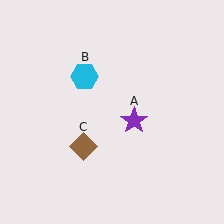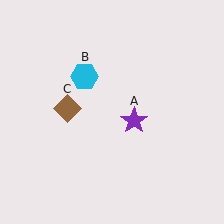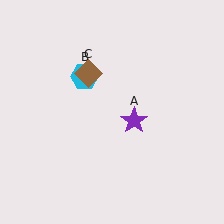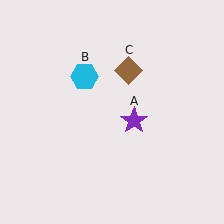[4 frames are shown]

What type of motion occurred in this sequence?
The brown diamond (object C) rotated clockwise around the center of the scene.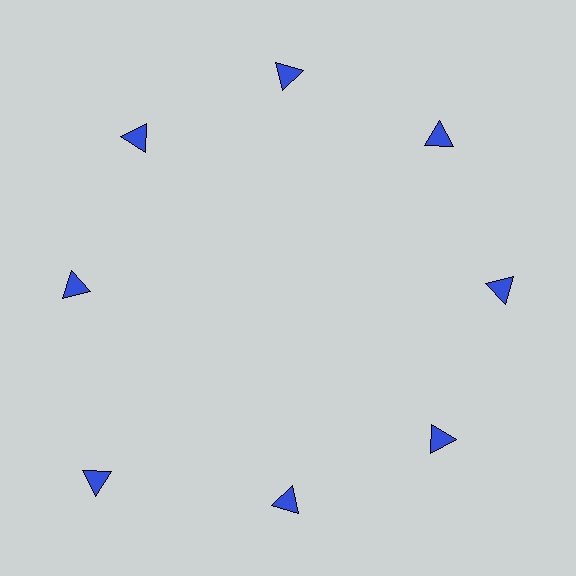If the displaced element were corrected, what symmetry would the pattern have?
It would have 8-fold rotational symmetry — the pattern would map onto itself every 45 degrees.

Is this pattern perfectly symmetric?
No. The 8 blue triangles are arranged in a ring, but one element near the 8 o'clock position is pushed outward from the center, breaking the 8-fold rotational symmetry.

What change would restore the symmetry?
The symmetry would be restored by moving it inward, back onto the ring so that all 8 triangles sit at equal angles and equal distance from the center.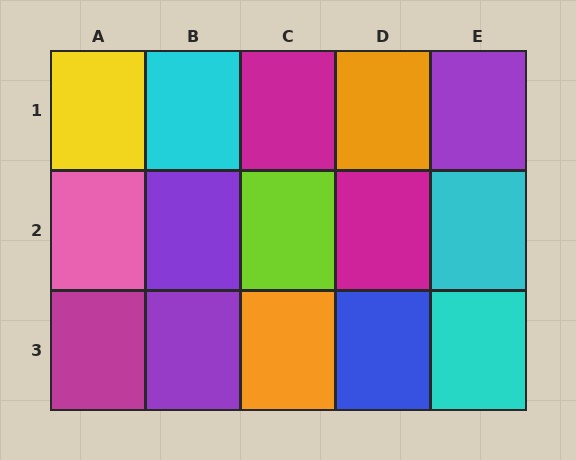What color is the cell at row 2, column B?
Purple.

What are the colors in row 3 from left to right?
Magenta, purple, orange, blue, cyan.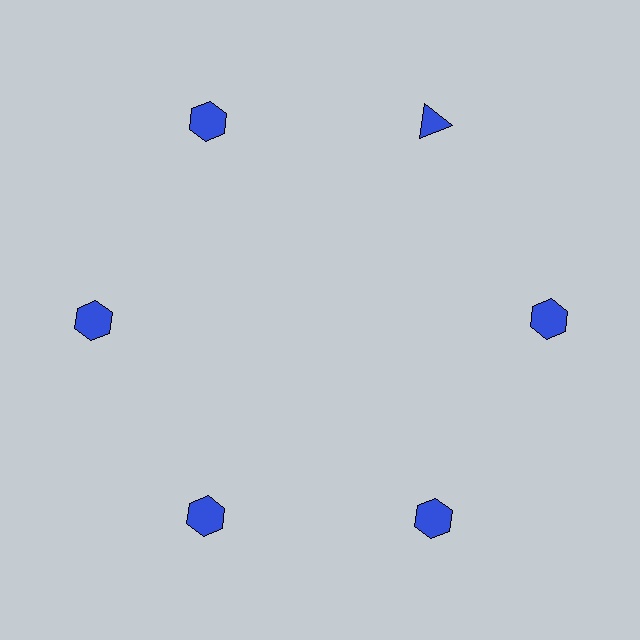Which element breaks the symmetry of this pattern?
The blue triangle at roughly the 1 o'clock position breaks the symmetry. All other shapes are blue hexagons.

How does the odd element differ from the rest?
It has a different shape: triangle instead of hexagon.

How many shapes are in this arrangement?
There are 6 shapes arranged in a ring pattern.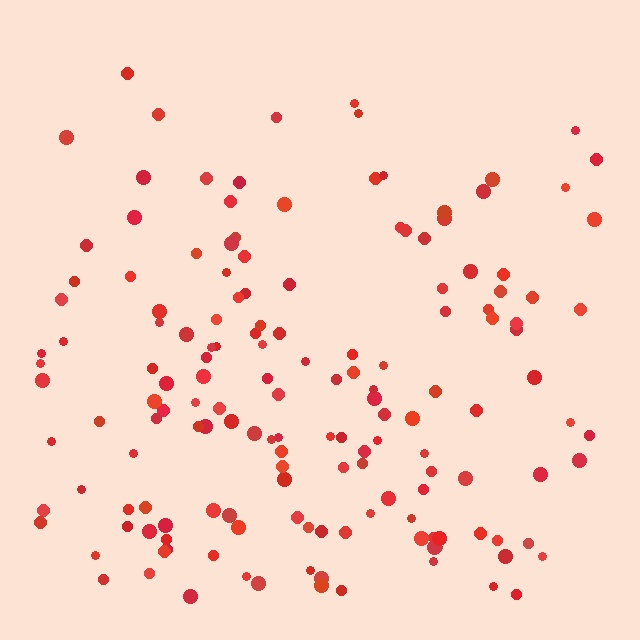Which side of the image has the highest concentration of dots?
The bottom.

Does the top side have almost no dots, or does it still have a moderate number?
Still a moderate number, just noticeably fewer than the bottom.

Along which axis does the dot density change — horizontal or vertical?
Vertical.